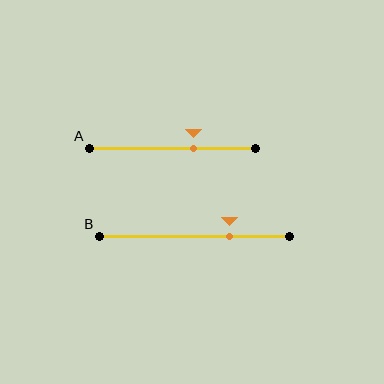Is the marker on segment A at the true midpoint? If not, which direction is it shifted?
No, the marker on segment A is shifted to the right by about 13% of the segment length.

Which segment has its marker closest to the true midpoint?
Segment A has its marker closest to the true midpoint.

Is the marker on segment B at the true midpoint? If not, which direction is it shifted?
No, the marker on segment B is shifted to the right by about 18% of the segment length.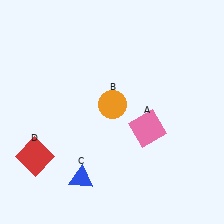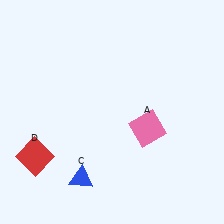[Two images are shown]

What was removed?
The orange circle (B) was removed in Image 2.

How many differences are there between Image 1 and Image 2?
There is 1 difference between the two images.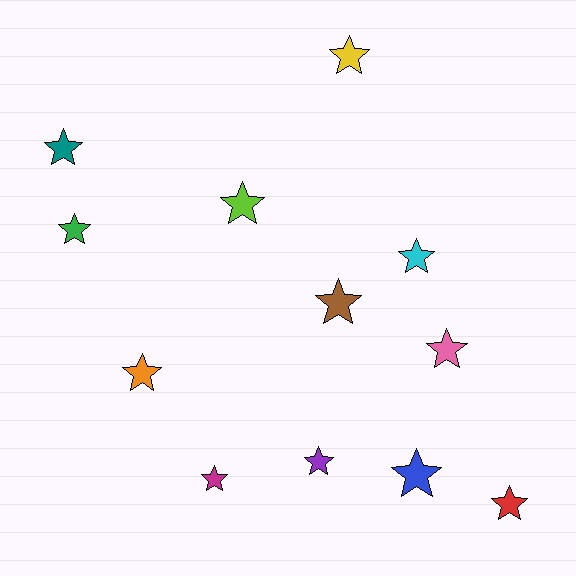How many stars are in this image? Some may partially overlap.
There are 12 stars.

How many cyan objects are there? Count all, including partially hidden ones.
There is 1 cyan object.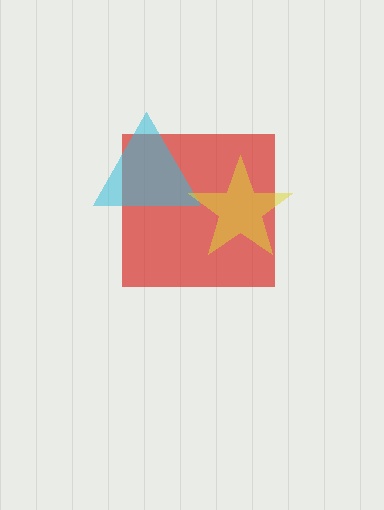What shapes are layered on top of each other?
The layered shapes are: a red square, a cyan triangle, a yellow star.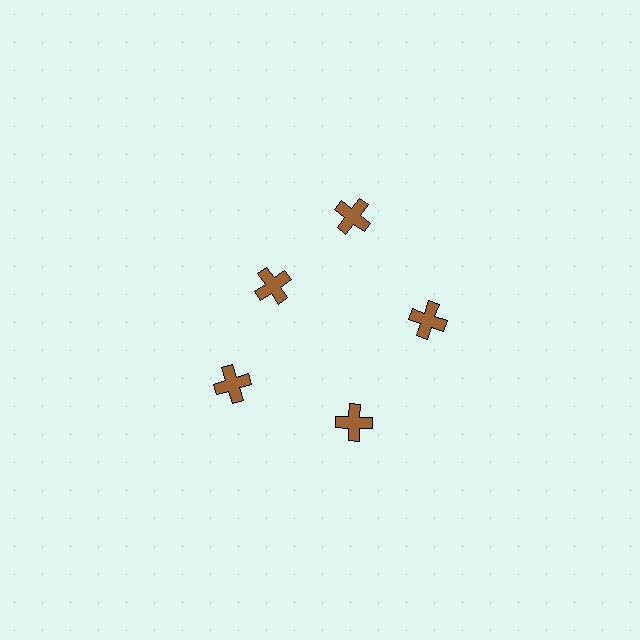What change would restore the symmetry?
The symmetry would be restored by moving it outward, back onto the ring so that all 5 crosses sit at equal angles and equal distance from the center.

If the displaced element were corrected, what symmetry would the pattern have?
It would have 5-fold rotational symmetry — the pattern would map onto itself every 72 degrees.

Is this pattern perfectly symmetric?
No. The 5 brown crosses are arranged in a ring, but one element near the 10 o'clock position is pulled inward toward the center, breaking the 5-fold rotational symmetry.